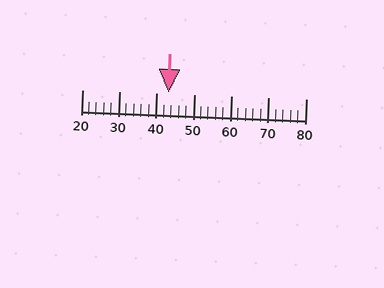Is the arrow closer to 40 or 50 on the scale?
The arrow is closer to 40.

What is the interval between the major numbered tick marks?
The major tick marks are spaced 10 units apart.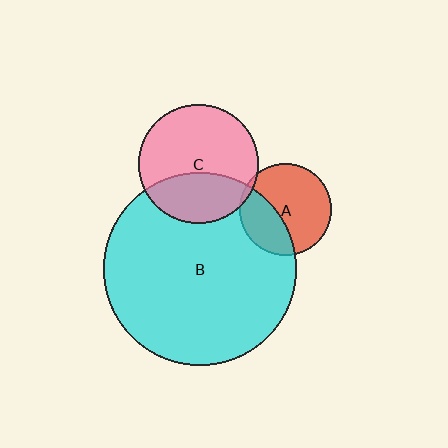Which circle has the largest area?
Circle B (cyan).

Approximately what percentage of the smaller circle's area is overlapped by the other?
Approximately 35%.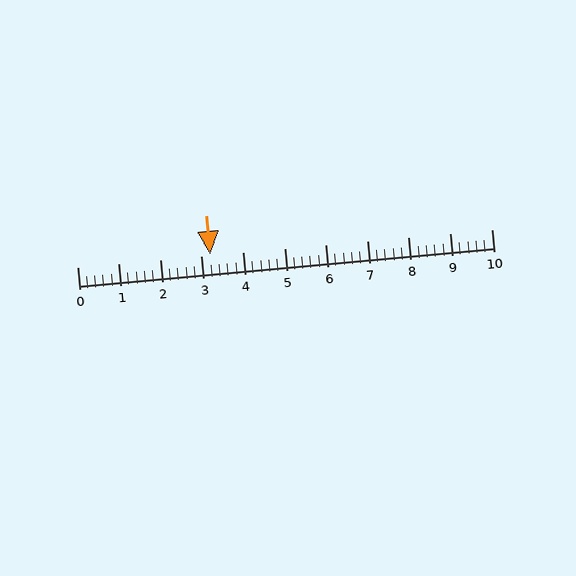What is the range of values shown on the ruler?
The ruler shows values from 0 to 10.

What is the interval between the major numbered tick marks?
The major tick marks are spaced 1 units apart.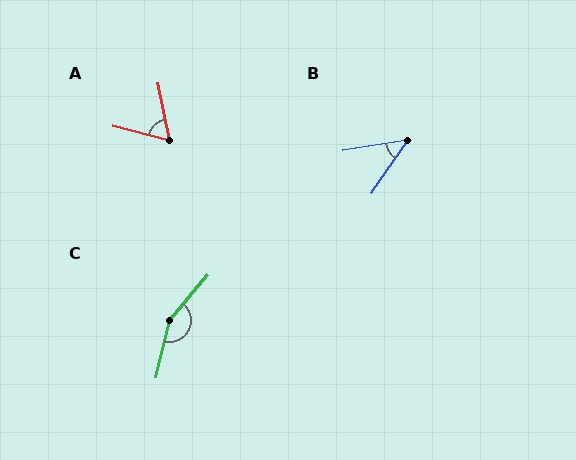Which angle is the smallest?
B, at approximately 46 degrees.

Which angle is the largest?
C, at approximately 153 degrees.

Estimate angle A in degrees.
Approximately 64 degrees.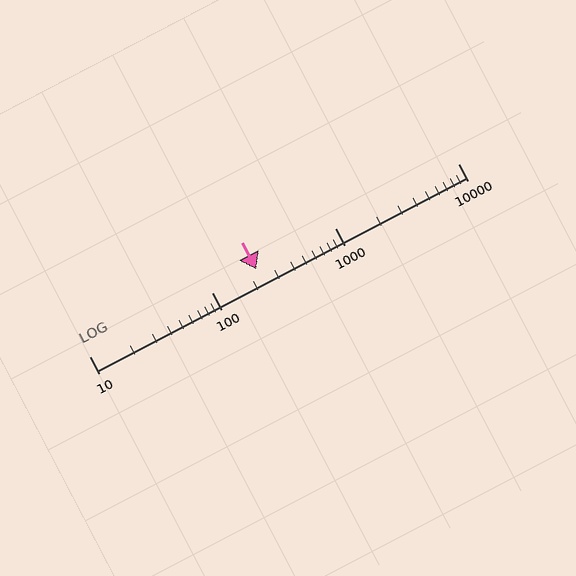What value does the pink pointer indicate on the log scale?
The pointer indicates approximately 230.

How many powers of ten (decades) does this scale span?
The scale spans 3 decades, from 10 to 10000.